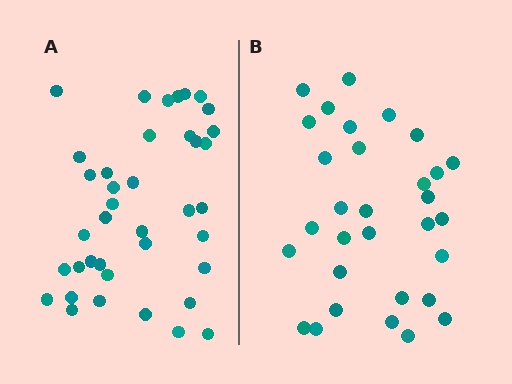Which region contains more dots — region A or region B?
Region A (the left region) has more dots.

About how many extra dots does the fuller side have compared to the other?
Region A has roughly 8 or so more dots than region B.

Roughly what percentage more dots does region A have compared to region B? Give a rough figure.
About 25% more.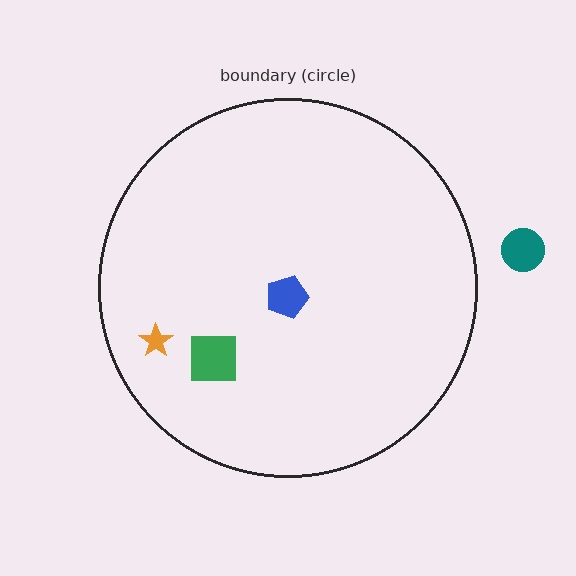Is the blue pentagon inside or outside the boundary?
Inside.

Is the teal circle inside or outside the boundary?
Outside.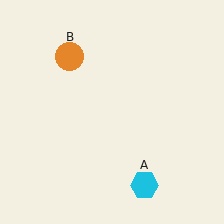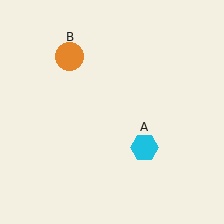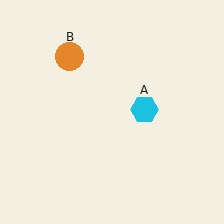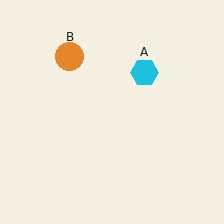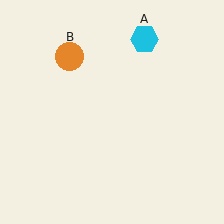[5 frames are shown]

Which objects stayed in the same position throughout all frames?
Orange circle (object B) remained stationary.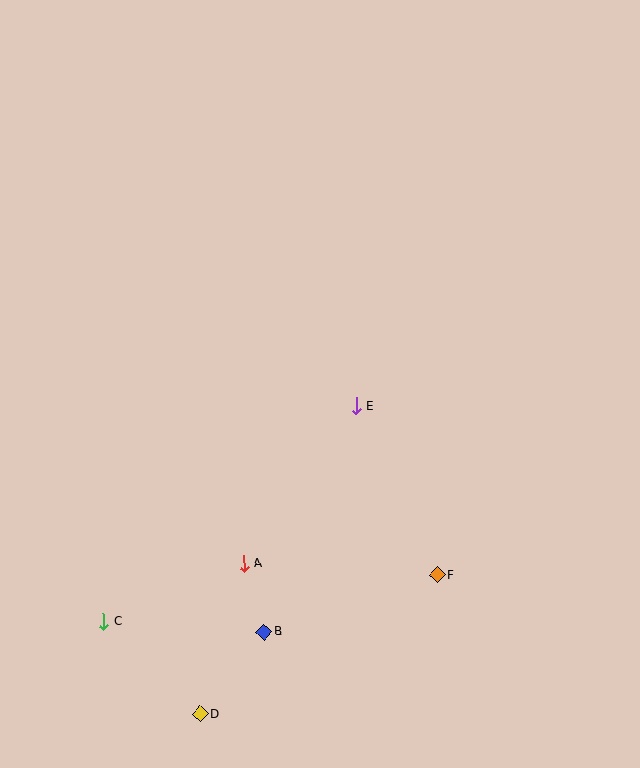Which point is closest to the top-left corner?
Point E is closest to the top-left corner.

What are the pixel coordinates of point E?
Point E is at (356, 406).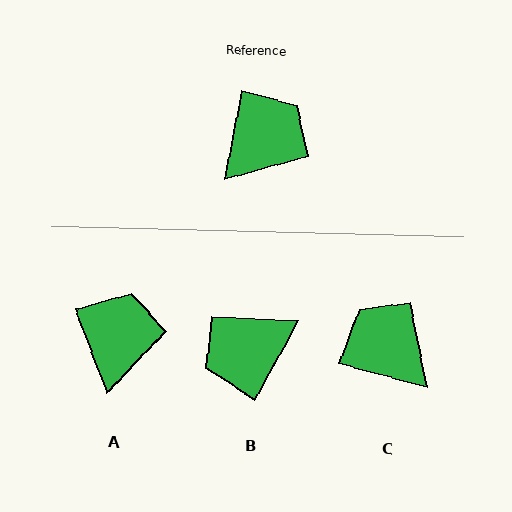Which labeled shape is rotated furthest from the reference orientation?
B, about 162 degrees away.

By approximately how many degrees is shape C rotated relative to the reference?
Approximately 85 degrees counter-clockwise.